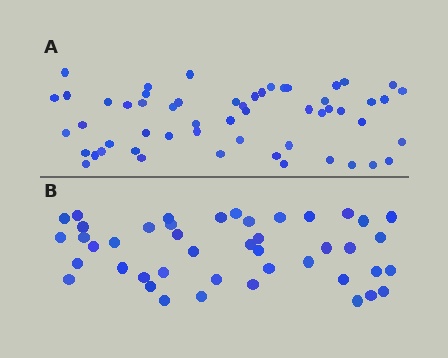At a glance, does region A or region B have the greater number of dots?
Region A (the top region) has more dots.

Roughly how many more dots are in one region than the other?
Region A has roughly 12 or so more dots than region B.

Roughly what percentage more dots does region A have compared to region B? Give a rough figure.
About 25% more.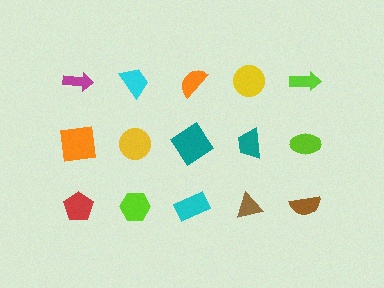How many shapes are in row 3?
5 shapes.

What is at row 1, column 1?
A magenta arrow.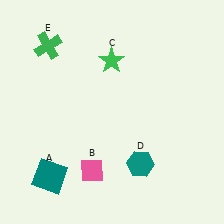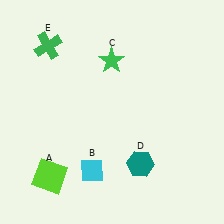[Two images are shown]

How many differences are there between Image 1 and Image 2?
There are 2 differences between the two images.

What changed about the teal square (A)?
In Image 1, A is teal. In Image 2, it changed to lime.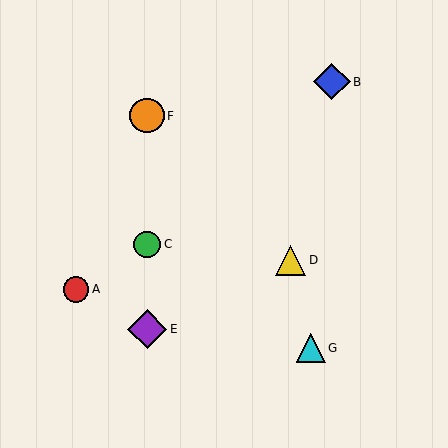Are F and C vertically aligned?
Yes, both are at x≈147.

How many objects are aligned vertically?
3 objects (C, E, F) are aligned vertically.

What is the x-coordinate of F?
Object F is at x≈147.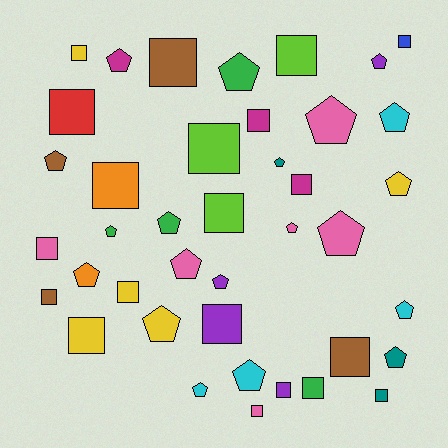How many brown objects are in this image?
There are 4 brown objects.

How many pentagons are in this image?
There are 20 pentagons.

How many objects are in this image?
There are 40 objects.